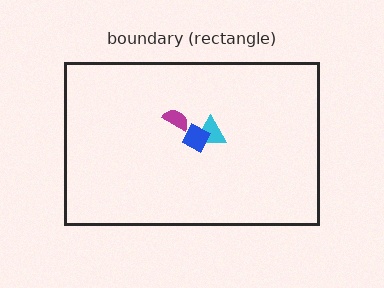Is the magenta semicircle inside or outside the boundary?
Inside.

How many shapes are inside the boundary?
3 inside, 0 outside.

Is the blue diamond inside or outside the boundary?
Inside.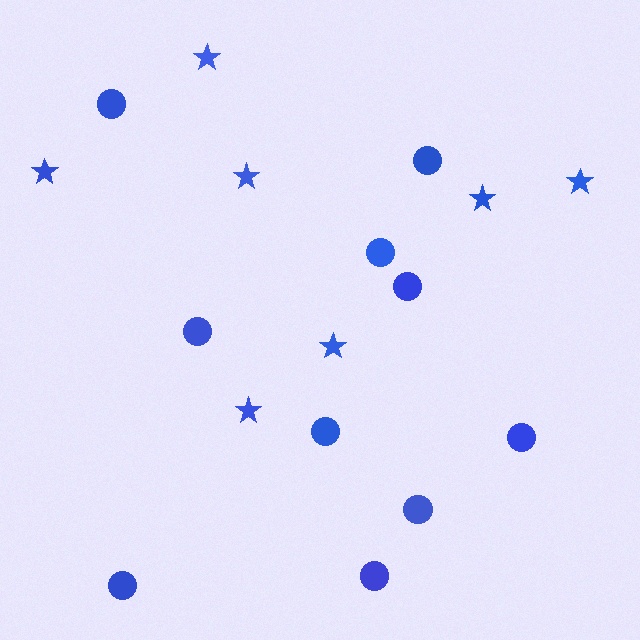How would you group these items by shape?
There are 2 groups: one group of stars (7) and one group of circles (10).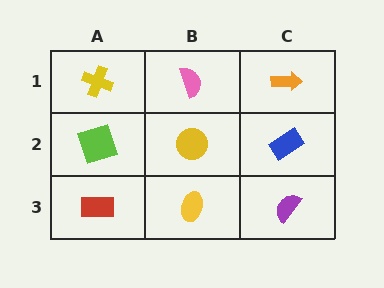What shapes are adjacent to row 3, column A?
A lime square (row 2, column A), a yellow ellipse (row 3, column B).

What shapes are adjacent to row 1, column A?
A lime square (row 2, column A), a pink semicircle (row 1, column B).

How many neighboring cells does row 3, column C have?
2.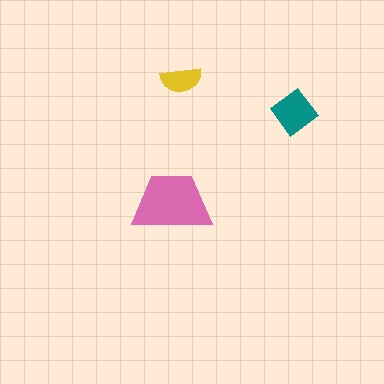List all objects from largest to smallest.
The pink trapezoid, the teal diamond, the yellow semicircle.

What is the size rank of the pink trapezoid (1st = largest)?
1st.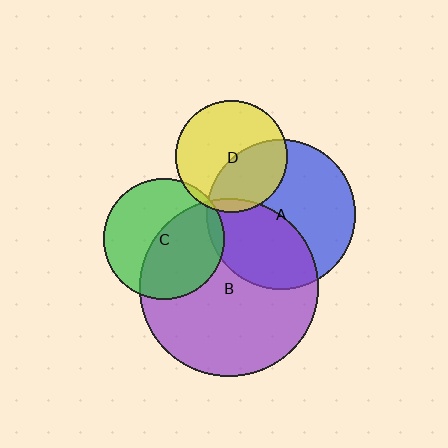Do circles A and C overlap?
Yes.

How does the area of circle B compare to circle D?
Approximately 2.5 times.